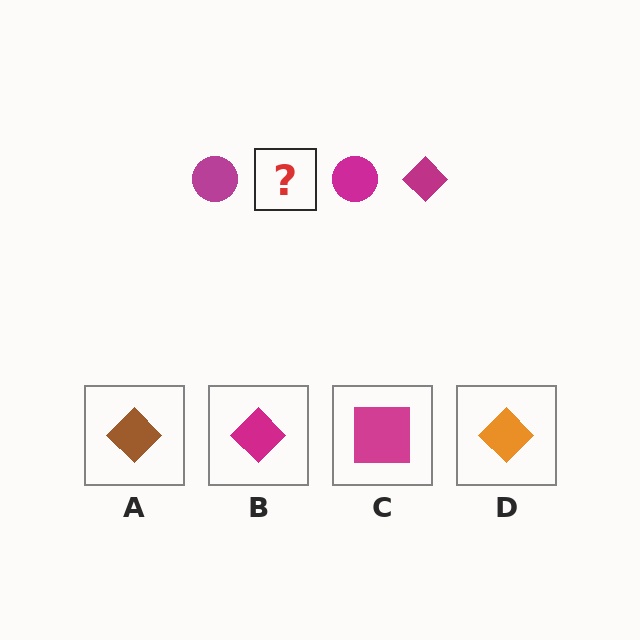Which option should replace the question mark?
Option B.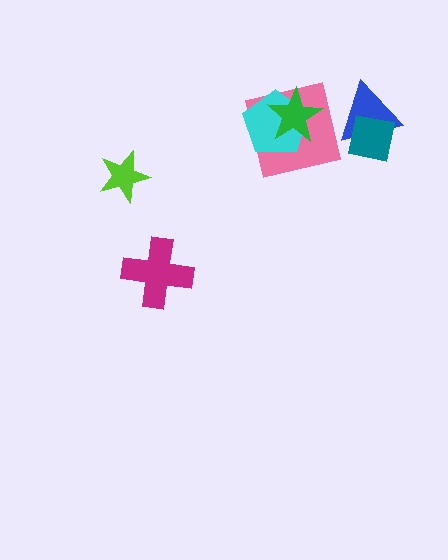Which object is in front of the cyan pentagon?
The green star is in front of the cyan pentagon.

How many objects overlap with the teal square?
1 object overlaps with the teal square.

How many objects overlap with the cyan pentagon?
2 objects overlap with the cyan pentagon.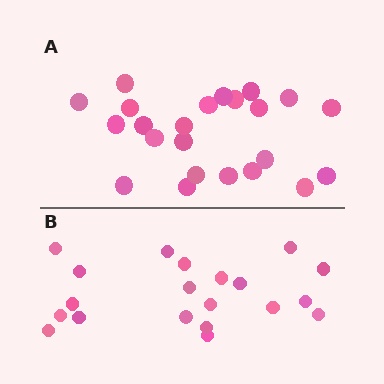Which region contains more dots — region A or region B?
Region A (the top region) has more dots.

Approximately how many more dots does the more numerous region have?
Region A has just a few more — roughly 2 or 3 more dots than region B.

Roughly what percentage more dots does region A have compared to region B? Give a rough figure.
About 15% more.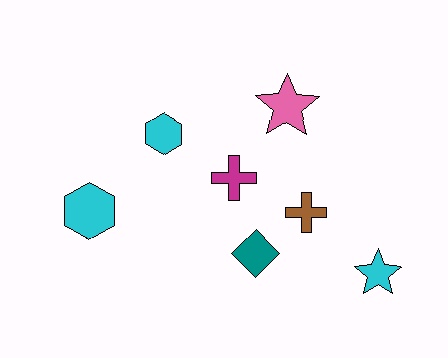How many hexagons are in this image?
There are 2 hexagons.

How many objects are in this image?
There are 7 objects.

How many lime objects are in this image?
There are no lime objects.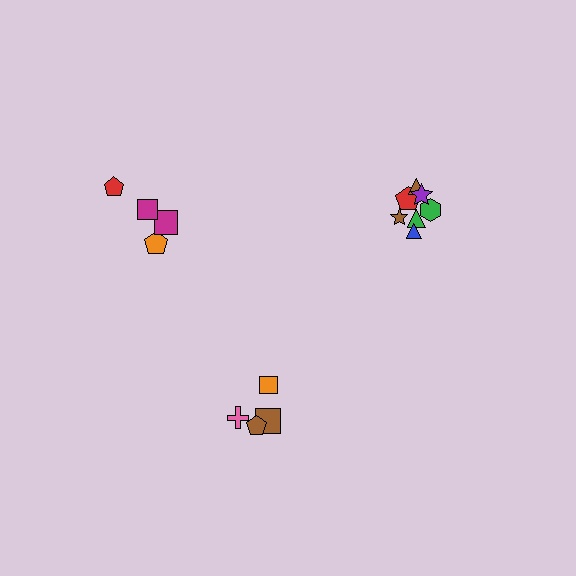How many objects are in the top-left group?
There are 4 objects.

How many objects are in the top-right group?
There are 7 objects.